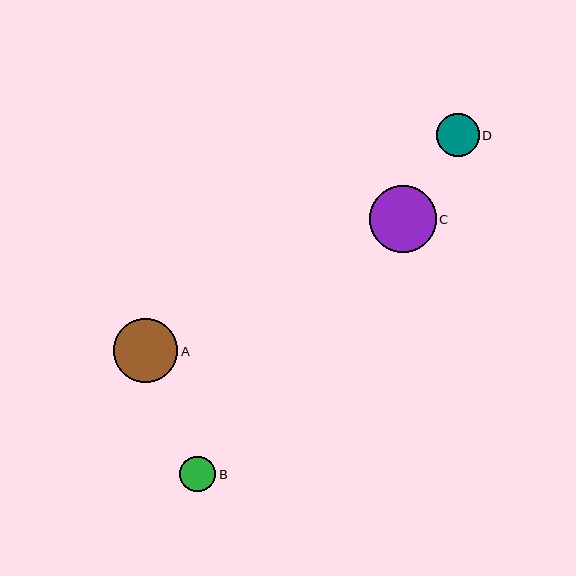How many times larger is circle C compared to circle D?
Circle C is approximately 1.6 times the size of circle D.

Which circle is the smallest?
Circle B is the smallest with a size of approximately 36 pixels.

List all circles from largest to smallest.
From largest to smallest: C, A, D, B.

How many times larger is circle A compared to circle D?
Circle A is approximately 1.5 times the size of circle D.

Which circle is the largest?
Circle C is the largest with a size of approximately 67 pixels.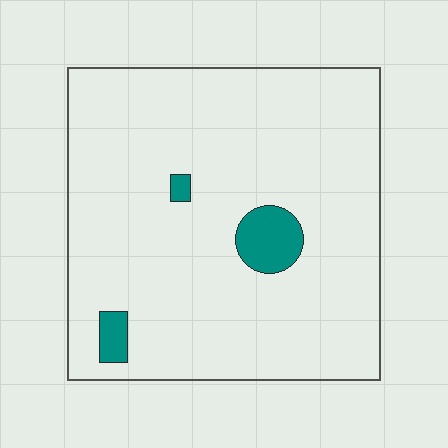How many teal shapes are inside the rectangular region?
3.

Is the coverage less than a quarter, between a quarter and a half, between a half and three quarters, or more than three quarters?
Less than a quarter.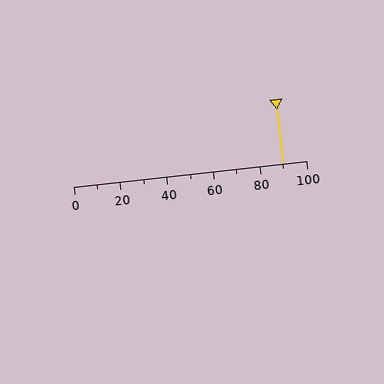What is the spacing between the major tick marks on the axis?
The major ticks are spaced 20 apart.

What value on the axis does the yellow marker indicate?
The marker indicates approximately 90.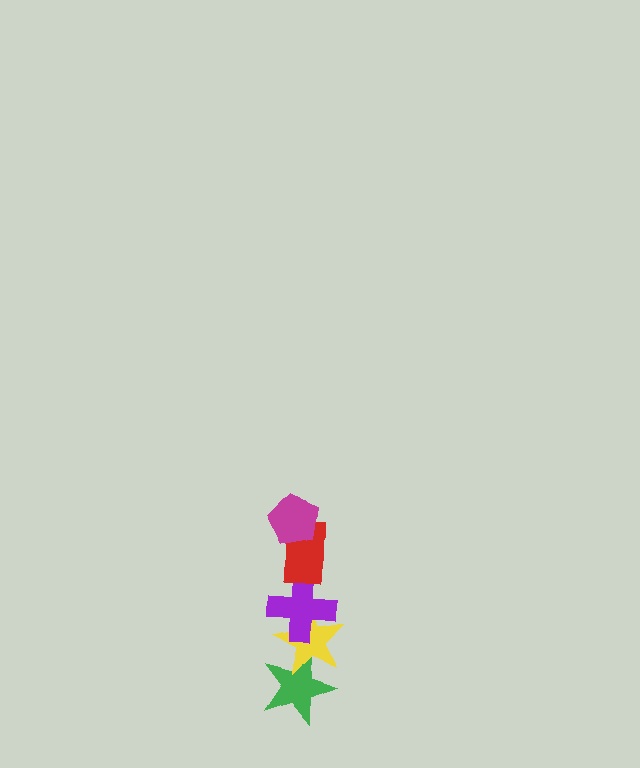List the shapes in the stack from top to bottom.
From top to bottom: the magenta pentagon, the red rectangle, the purple cross, the yellow star, the green star.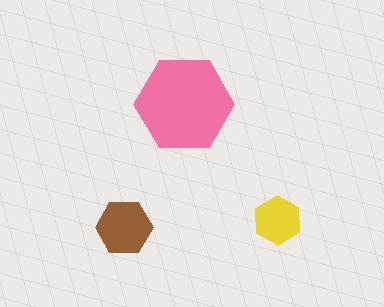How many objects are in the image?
There are 3 objects in the image.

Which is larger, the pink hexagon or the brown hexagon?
The pink one.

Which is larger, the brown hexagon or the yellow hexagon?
The brown one.